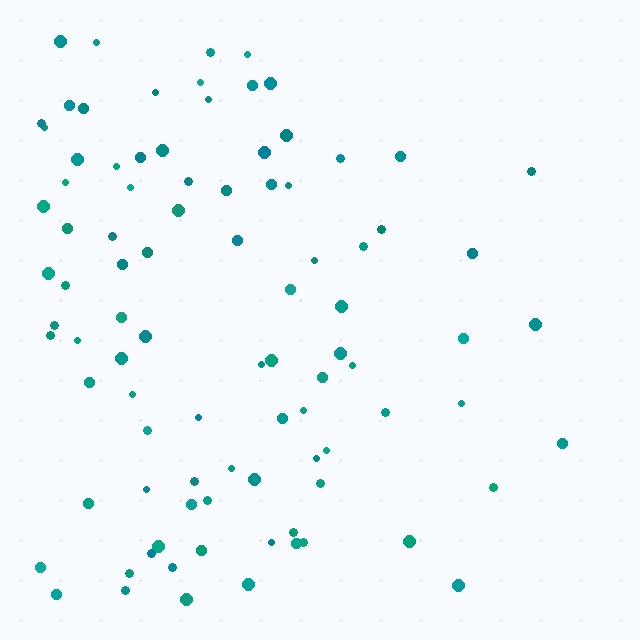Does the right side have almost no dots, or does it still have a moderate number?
Still a moderate number, just noticeably fewer than the left.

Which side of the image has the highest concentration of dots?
The left.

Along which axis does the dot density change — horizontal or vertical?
Horizontal.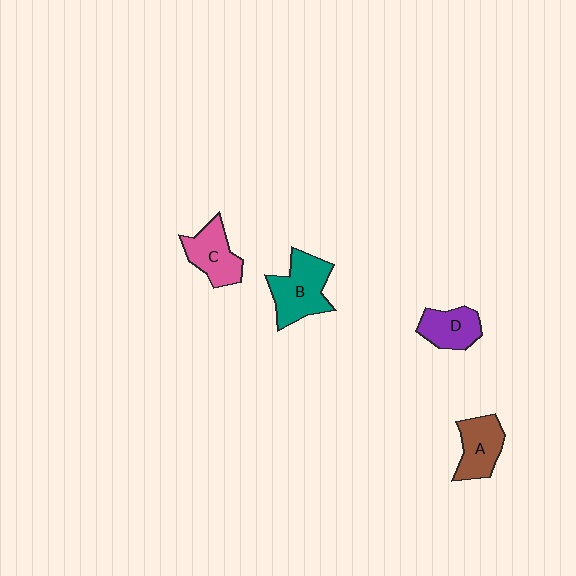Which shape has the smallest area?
Shape D (purple).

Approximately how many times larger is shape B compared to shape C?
Approximately 1.3 times.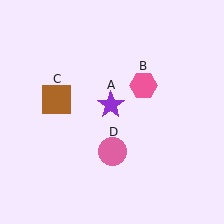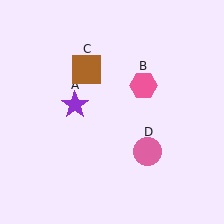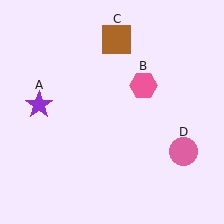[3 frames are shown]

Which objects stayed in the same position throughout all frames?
Pink hexagon (object B) remained stationary.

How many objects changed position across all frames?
3 objects changed position: purple star (object A), brown square (object C), pink circle (object D).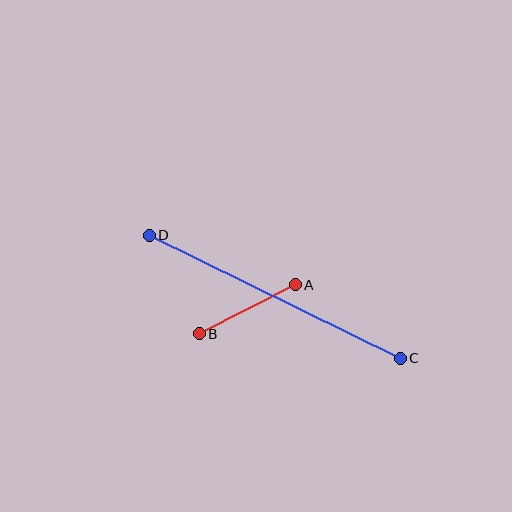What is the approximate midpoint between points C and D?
The midpoint is at approximately (275, 297) pixels.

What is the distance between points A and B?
The distance is approximately 108 pixels.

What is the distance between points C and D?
The distance is approximately 280 pixels.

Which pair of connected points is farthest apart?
Points C and D are farthest apart.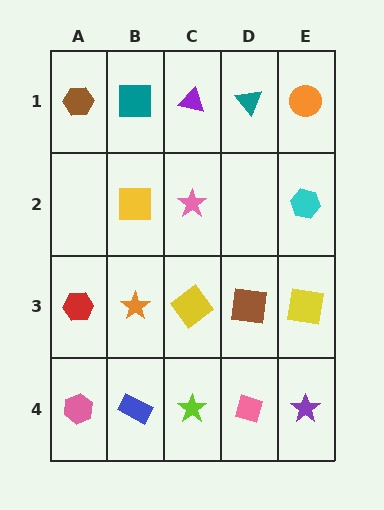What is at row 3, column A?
A red hexagon.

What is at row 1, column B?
A teal square.